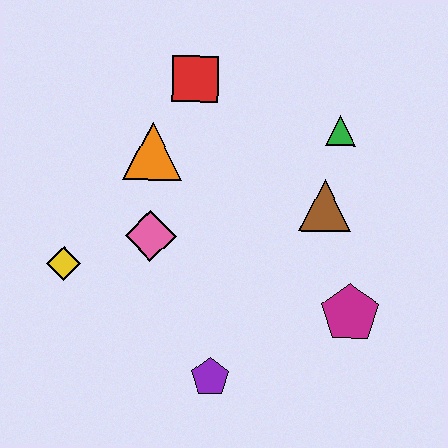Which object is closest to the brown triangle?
The green triangle is closest to the brown triangle.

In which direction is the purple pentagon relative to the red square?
The purple pentagon is below the red square.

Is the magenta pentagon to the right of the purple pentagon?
Yes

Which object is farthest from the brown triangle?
The yellow diamond is farthest from the brown triangle.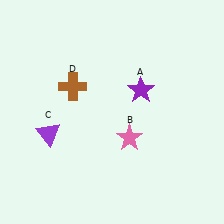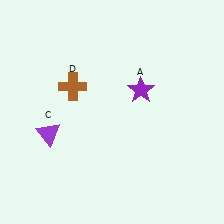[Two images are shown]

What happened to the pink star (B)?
The pink star (B) was removed in Image 2. It was in the bottom-right area of Image 1.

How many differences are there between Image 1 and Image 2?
There is 1 difference between the two images.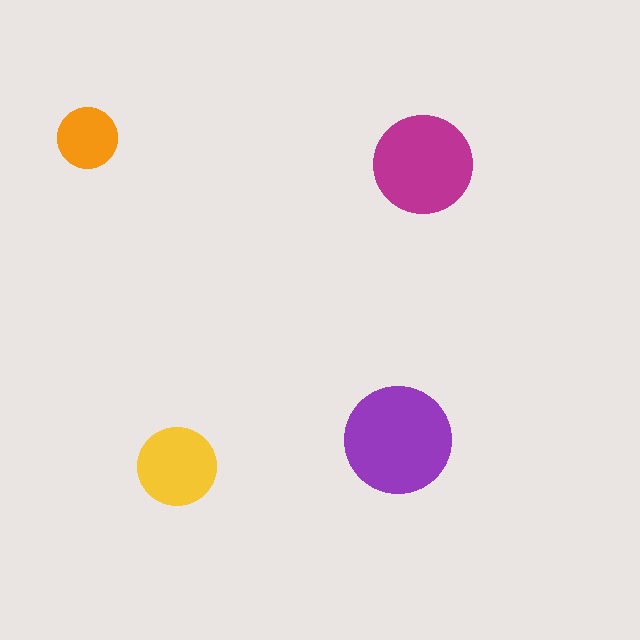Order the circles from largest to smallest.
the purple one, the magenta one, the yellow one, the orange one.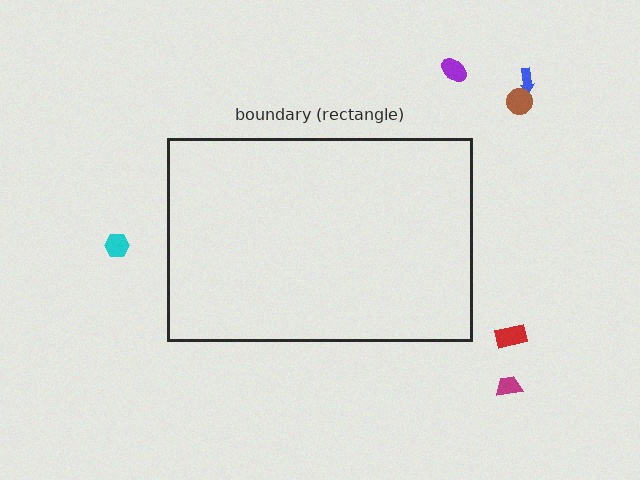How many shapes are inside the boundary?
0 inside, 6 outside.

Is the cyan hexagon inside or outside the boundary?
Outside.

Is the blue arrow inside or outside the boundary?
Outside.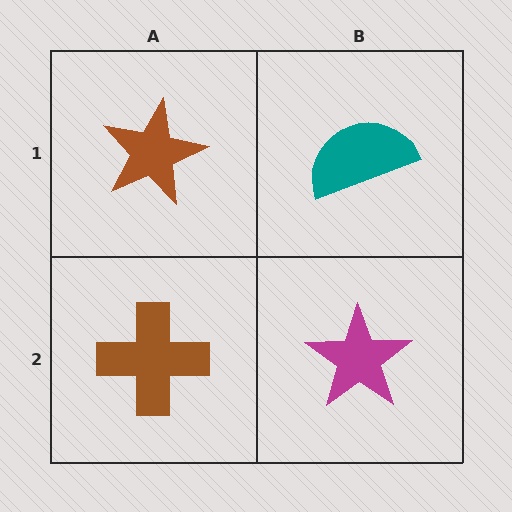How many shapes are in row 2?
2 shapes.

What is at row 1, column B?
A teal semicircle.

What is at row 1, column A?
A brown star.